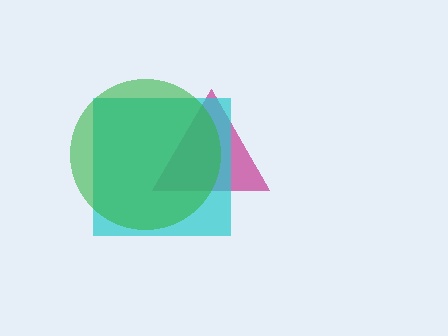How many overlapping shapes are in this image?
There are 3 overlapping shapes in the image.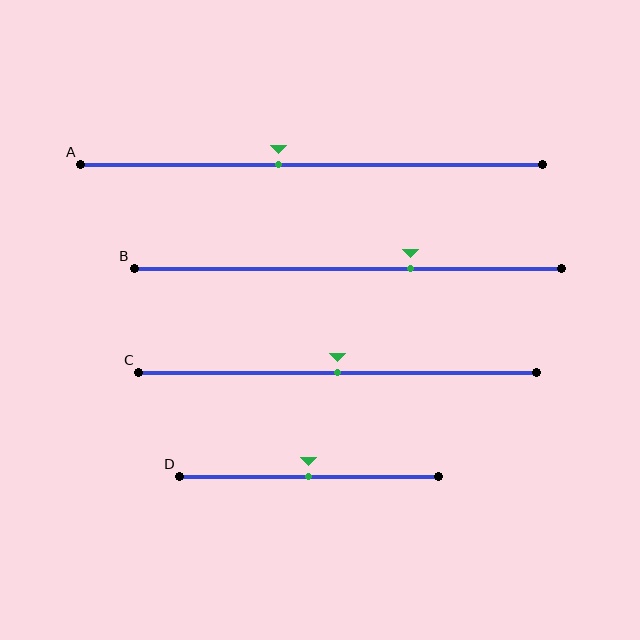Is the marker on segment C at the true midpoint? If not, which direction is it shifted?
Yes, the marker on segment C is at the true midpoint.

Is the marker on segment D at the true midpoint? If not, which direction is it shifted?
Yes, the marker on segment D is at the true midpoint.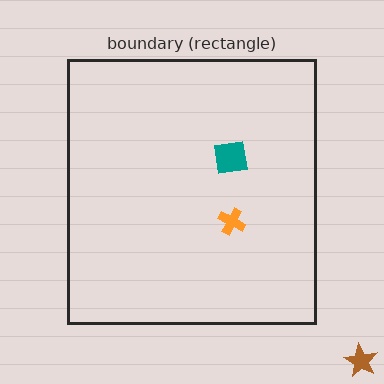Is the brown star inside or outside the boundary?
Outside.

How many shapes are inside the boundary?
2 inside, 1 outside.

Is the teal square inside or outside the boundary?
Inside.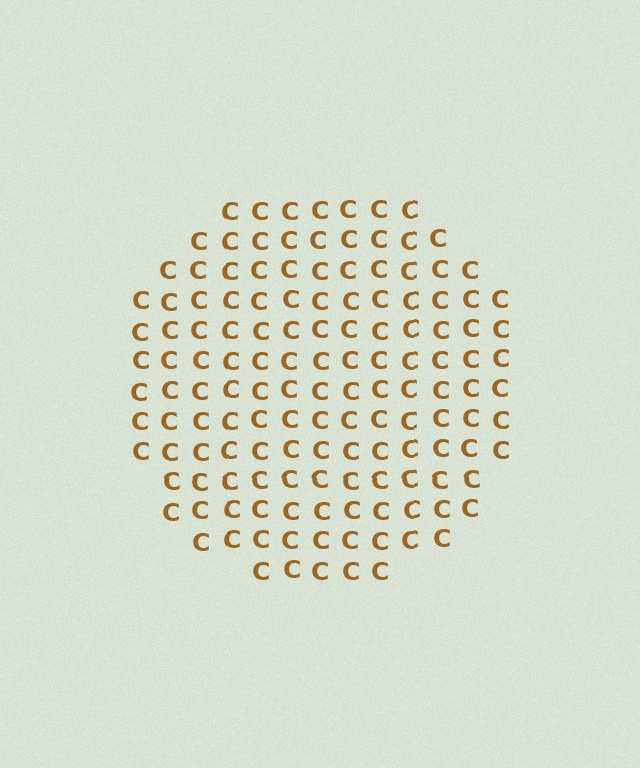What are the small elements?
The small elements are letter C's.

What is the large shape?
The large shape is a circle.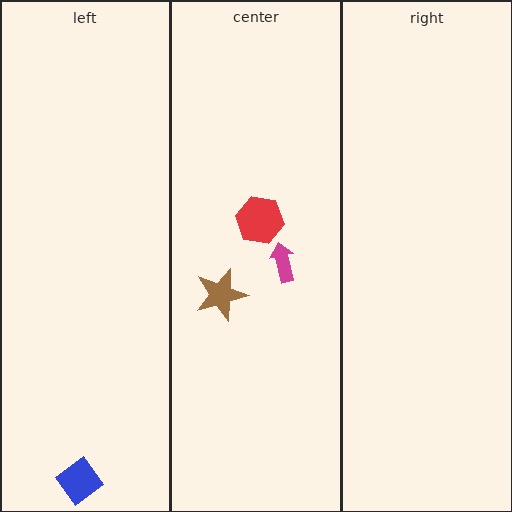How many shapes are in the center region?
3.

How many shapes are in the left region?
1.